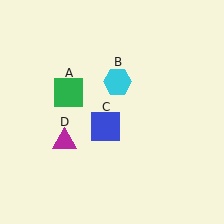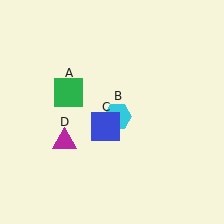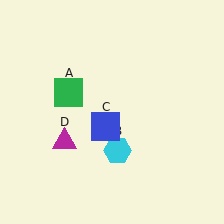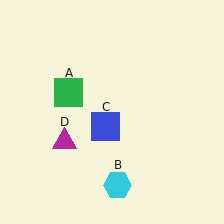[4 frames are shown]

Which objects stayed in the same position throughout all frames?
Green square (object A) and blue square (object C) and magenta triangle (object D) remained stationary.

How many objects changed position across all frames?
1 object changed position: cyan hexagon (object B).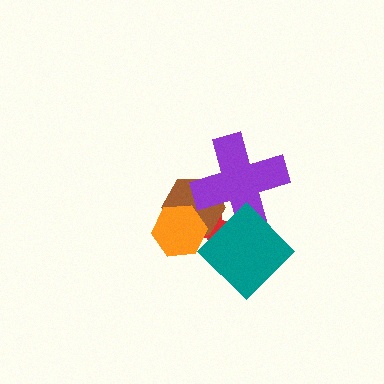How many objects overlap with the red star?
4 objects overlap with the red star.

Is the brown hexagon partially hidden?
Yes, it is partially covered by another shape.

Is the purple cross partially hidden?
Yes, it is partially covered by another shape.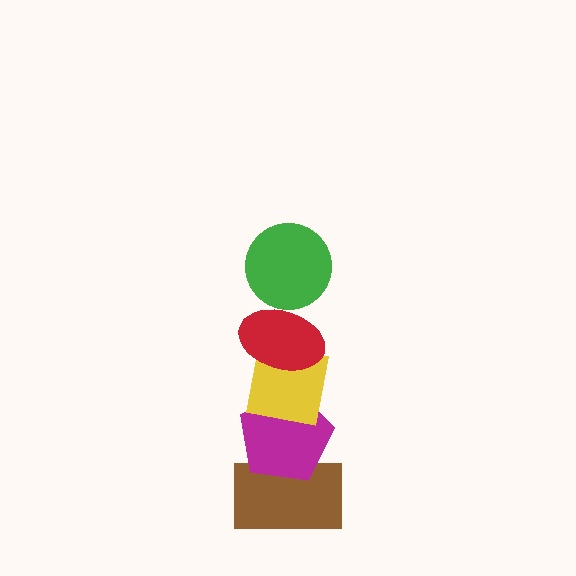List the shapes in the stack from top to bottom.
From top to bottom: the green circle, the red ellipse, the yellow square, the magenta pentagon, the brown rectangle.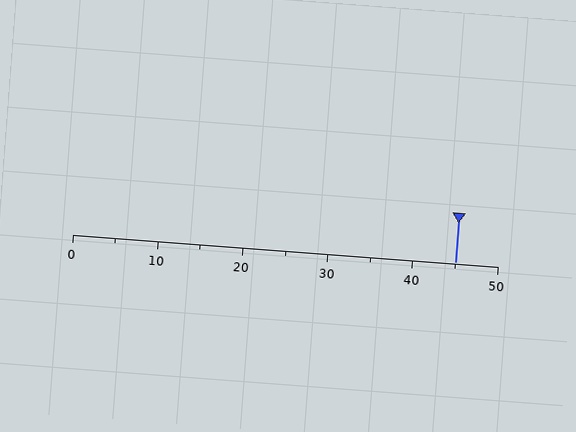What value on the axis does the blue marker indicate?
The marker indicates approximately 45.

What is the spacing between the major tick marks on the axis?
The major ticks are spaced 10 apart.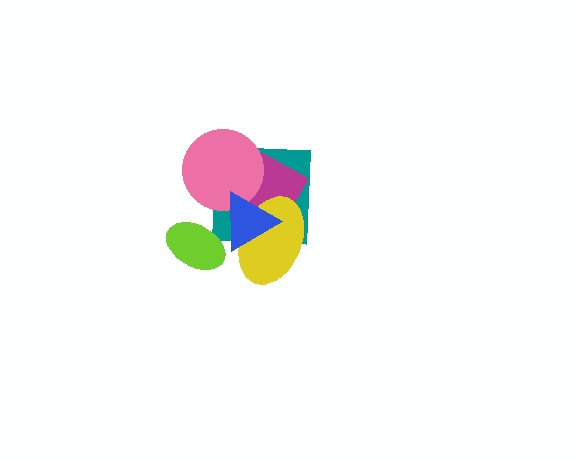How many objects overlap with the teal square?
4 objects overlap with the teal square.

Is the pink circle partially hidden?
Yes, it is partially covered by another shape.